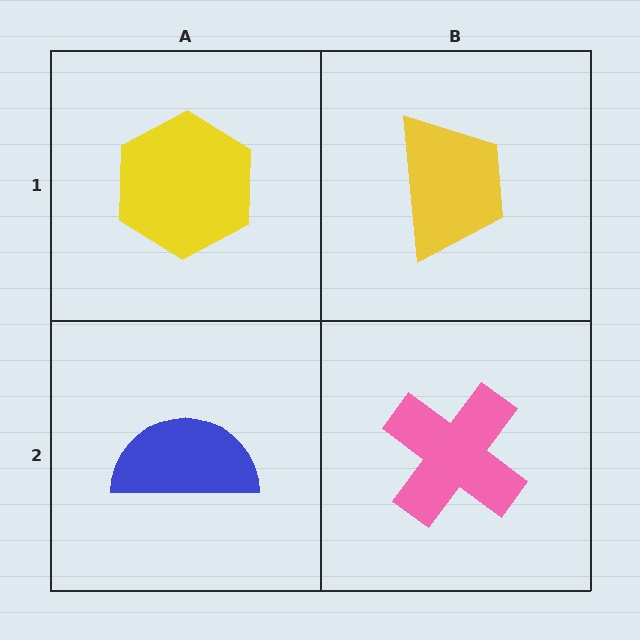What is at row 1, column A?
A yellow hexagon.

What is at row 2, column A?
A blue semicircle.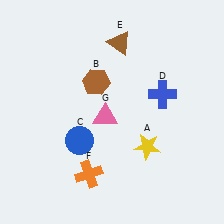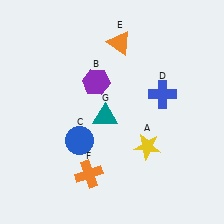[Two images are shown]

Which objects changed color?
B changed from brown to purple. E changed from brown to orange. G changed from pink to teal.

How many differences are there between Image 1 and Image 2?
There are 3 differences between the two images.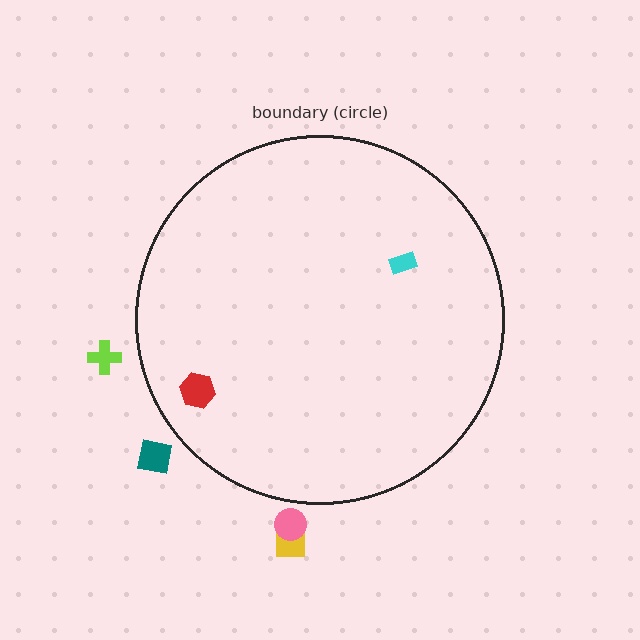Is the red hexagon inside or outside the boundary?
Inside.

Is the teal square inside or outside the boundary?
Outside.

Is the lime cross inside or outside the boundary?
Outside.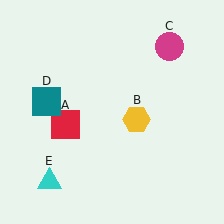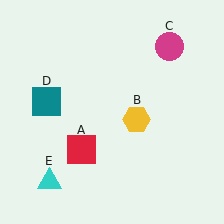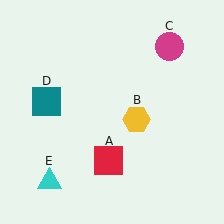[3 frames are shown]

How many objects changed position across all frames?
1 object changed position: red square (object A).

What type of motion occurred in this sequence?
The red square (object A) rotated counterclockwise around the center of the scene.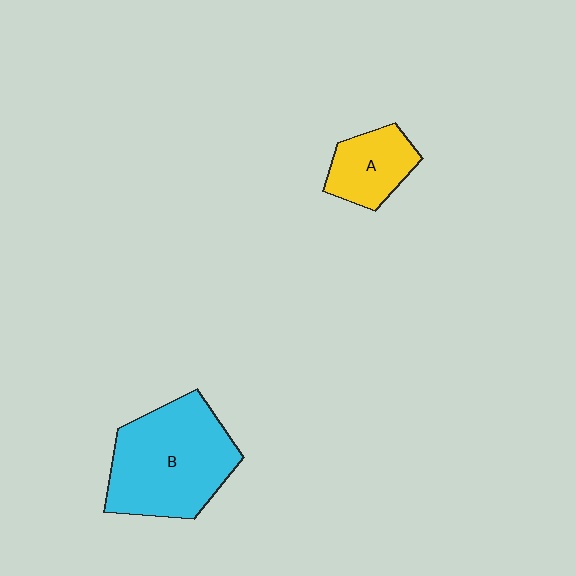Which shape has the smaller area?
Shape A (yellow).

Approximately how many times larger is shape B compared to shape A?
Approximately 2.3 times.